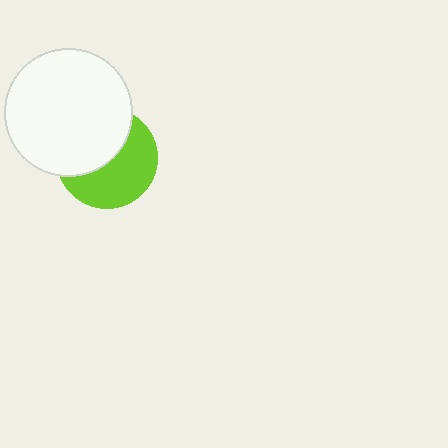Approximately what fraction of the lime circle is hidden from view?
Roughly 47% of the lime circle is hidden behind the white circle.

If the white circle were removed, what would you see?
You would see the complete lime circle.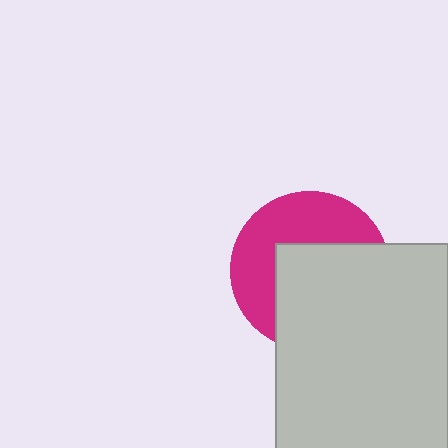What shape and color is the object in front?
The object in front is a light gray rectangle.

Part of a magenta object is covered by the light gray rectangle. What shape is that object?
It is a circle.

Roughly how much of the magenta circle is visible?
About half of it is visible (roughly 46%).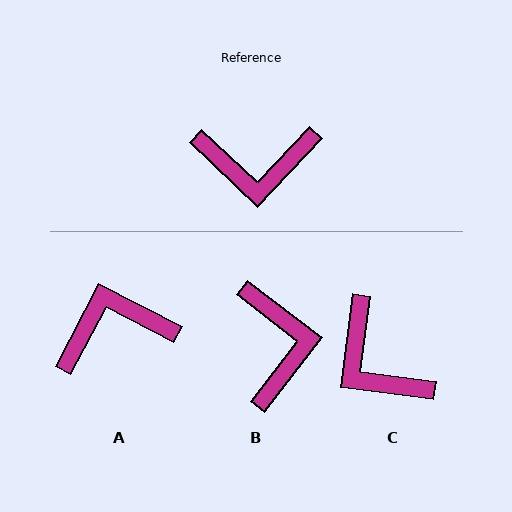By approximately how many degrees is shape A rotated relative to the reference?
Approximately 164 degrees clockwise.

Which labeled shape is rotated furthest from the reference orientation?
A, about 164 degrees away.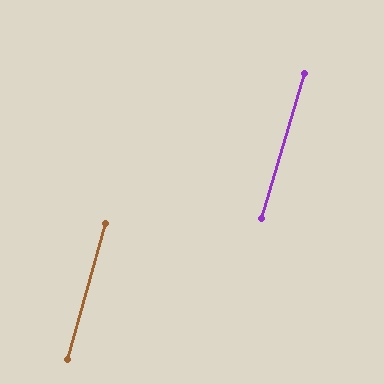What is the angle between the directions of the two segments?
Approximately 1 degree.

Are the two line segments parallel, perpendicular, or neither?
Parallel — their directions differ by only 0.8°.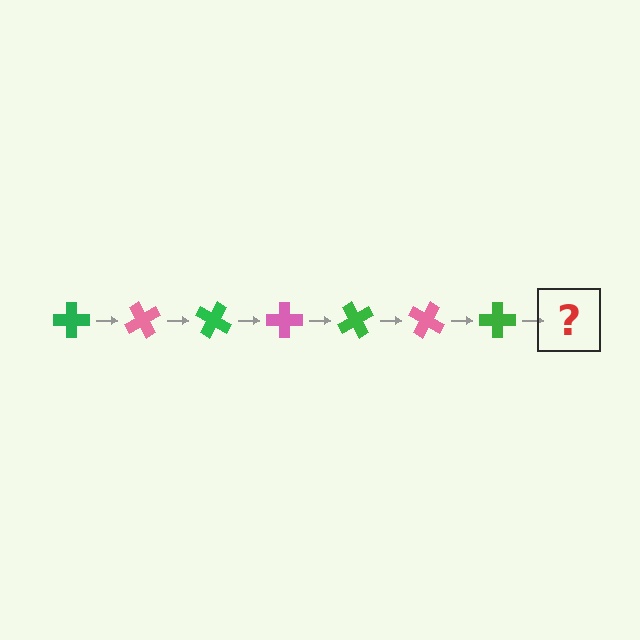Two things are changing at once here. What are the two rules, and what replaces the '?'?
The two rules are that it rotates 60 degrees each step and the color cycles through green and pink. The '?' should be a pink cross, rotated 420 degrees from the start.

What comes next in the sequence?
The next element should be a pink cross, rotated 420 degrees from the start.